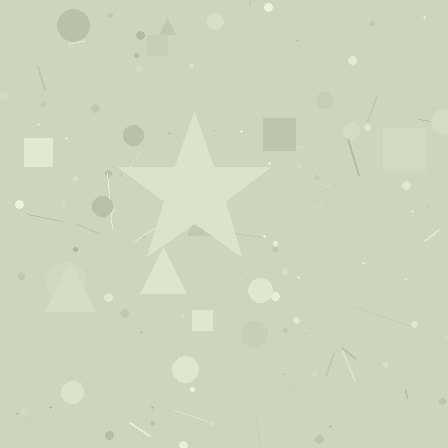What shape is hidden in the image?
A star is hidden in the image.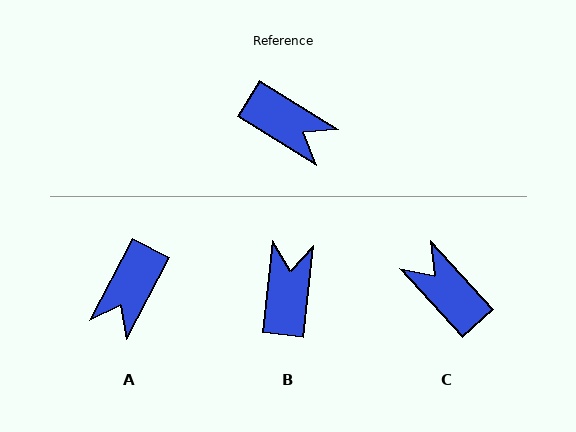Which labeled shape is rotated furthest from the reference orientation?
C, about 164 degrees away.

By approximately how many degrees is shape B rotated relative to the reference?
Approximately 115 degrees counter-clockwise.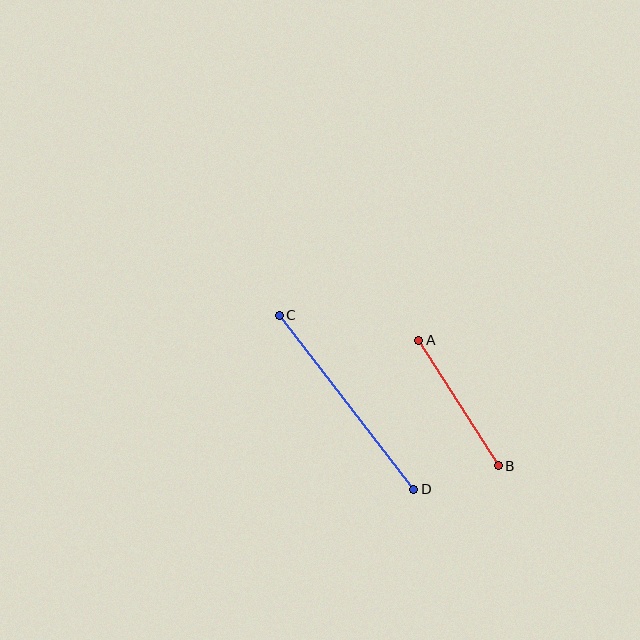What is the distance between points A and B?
The distance is approximately 149 pixels.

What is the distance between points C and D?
The distance is approximately 220 pixels.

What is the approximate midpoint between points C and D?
The midpoint is at approximately (347, 402) pixels.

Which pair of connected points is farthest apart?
Points C and D are farthest apart.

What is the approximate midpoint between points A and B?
The midpoint is at approximately (458, 403) pixels.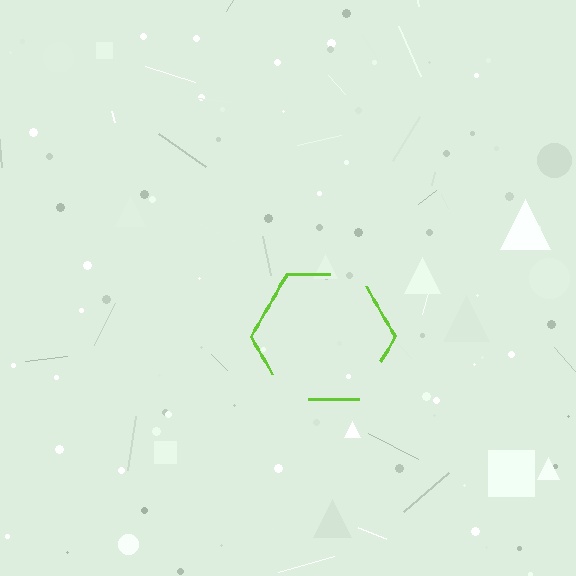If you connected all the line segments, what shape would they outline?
They would outline a hexagon.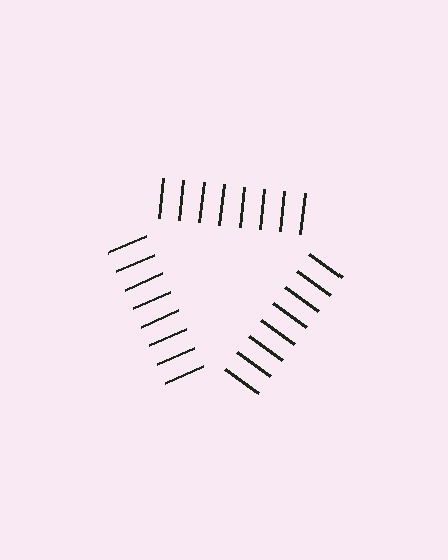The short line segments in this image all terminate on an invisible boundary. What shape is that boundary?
An illusory triangle — the line segments terminate on its edges but no continuous stroke is drawn.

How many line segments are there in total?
24 — 8 along each of the 3 edges.